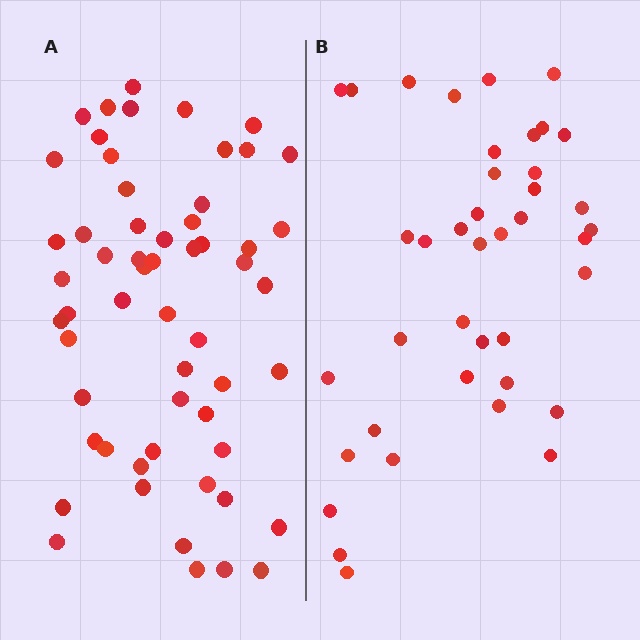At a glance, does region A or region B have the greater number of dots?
Region A (the left region) has more dots.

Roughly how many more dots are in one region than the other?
Region A has approximately 15 more dots than region B.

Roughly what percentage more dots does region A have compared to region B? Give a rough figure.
About 40% more.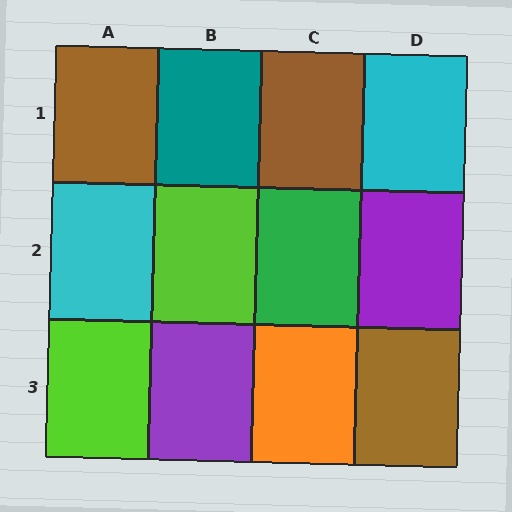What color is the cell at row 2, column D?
Purple.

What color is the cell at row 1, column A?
Brown.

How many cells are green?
1 cell is green.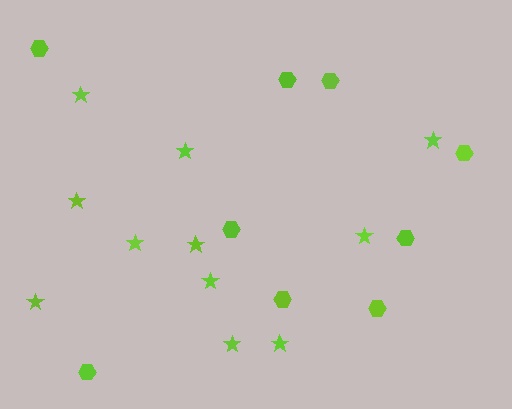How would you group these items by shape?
There are 2 groups: one group of stars (11) and one group of hexagons (9).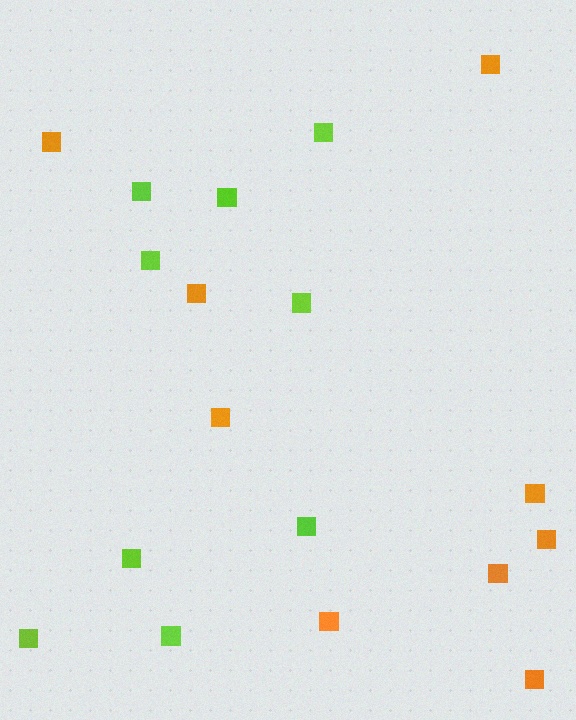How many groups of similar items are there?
There are 2 groups: one group of orange squares (9) and one group of lime squares (9).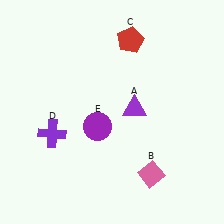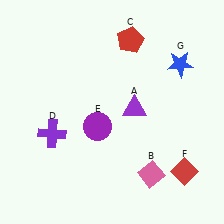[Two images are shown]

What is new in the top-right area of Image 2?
A blue star (G) was added in the top-right area of Image 2.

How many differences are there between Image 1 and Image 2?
There are 2 differences between the two images.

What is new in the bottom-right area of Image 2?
A red diamond (F) was added in the bottom-right area of Image 2.